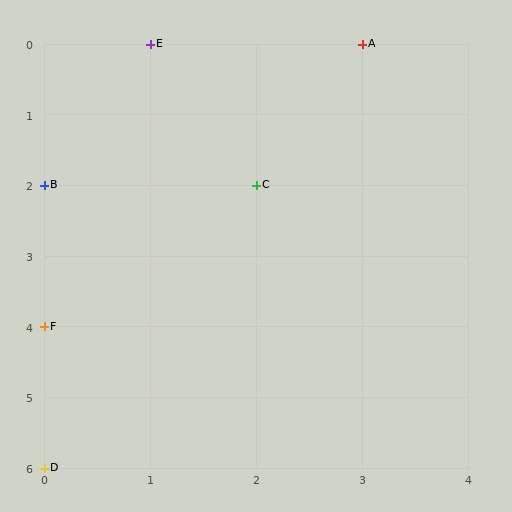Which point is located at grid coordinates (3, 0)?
Point A is at (3, 0).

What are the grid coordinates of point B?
Point B is at grid coordinates (0, 2).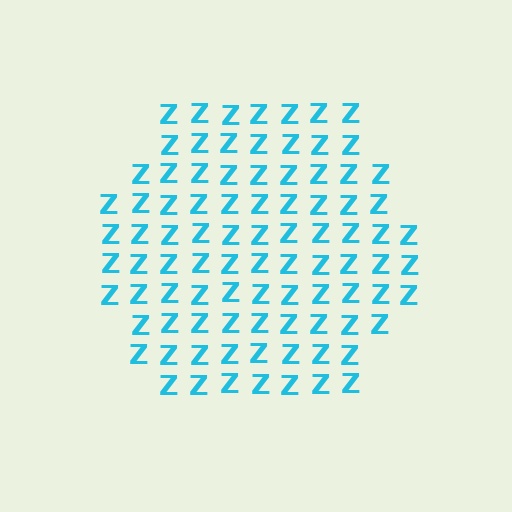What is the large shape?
The large shape is a hexagon.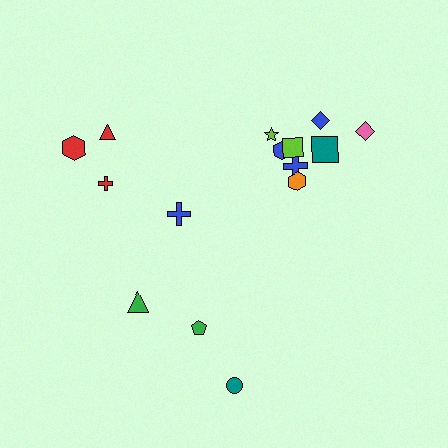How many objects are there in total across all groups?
There are 15 objects.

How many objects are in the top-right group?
There are 8 objects.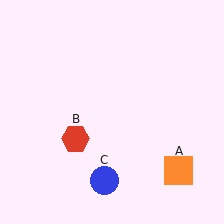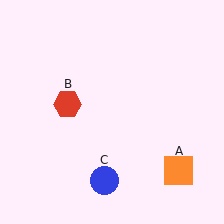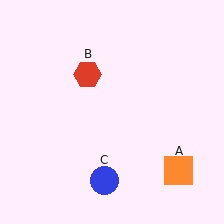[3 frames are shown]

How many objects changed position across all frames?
1 object changed position: red hexagon (object B).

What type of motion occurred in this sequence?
The red hexagon (object B) rotated clockwise around the center of the scene.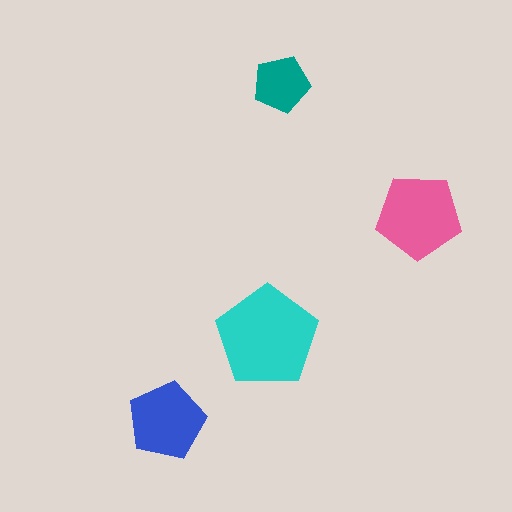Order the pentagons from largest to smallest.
the cyan one, the pink one, the blue one, the teal one.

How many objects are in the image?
There are 4 objects in the image.